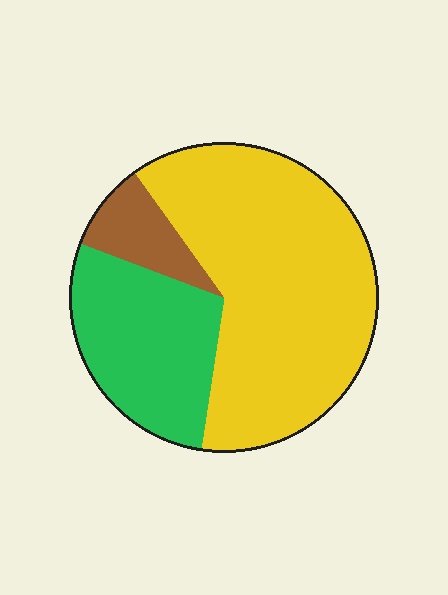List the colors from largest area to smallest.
From largest to smallest: yellow, green, brown.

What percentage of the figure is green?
Green covers about 30% of the figure.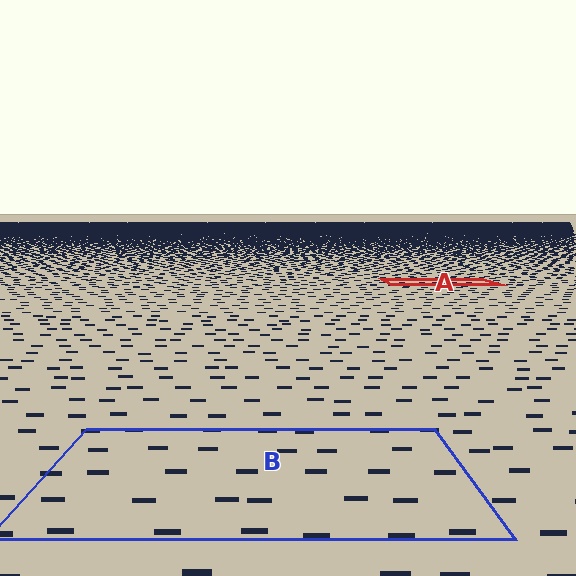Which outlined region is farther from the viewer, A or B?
Region A is farther from the viewer — the texture elements inside it appear smaller and more densely packed.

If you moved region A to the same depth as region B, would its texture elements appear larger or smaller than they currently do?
They would appear larger. At a closer depth, the same texture elements are projected at a bigger on-screen size.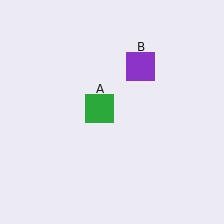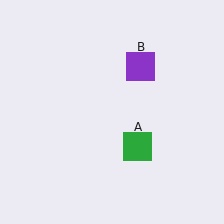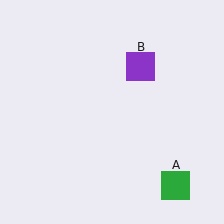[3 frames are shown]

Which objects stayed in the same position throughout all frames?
Purple square (object B) remained stationary.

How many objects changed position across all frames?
1 object changed position: green square (object A).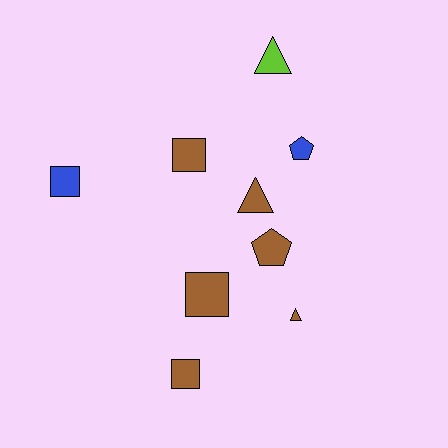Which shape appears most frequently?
Square, with 4 objects.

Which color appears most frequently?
Brown, with 6 objects.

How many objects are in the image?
There are 9 objects.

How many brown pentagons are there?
There is 1 brown pentagon.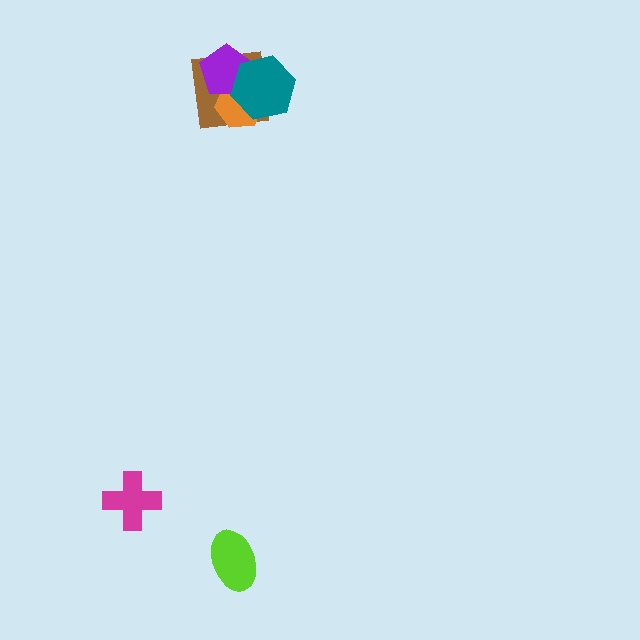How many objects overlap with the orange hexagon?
3 objects overlap with the orange hexagon.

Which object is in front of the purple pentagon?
The teal hexagon is in front of the purple pentagon.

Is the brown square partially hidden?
Yes, it is partially covered by another shape.